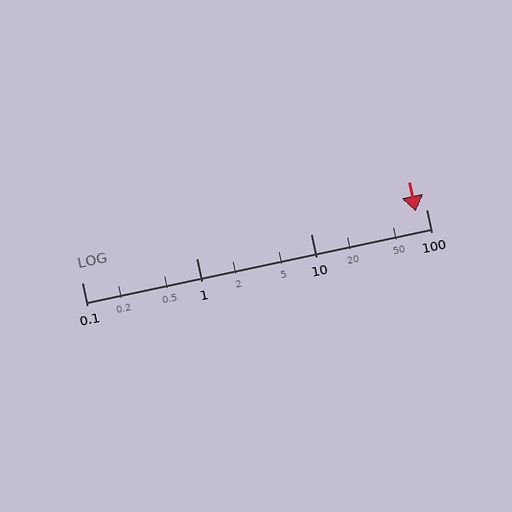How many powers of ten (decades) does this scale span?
The scale spans 3 decades, from 0.1 to 100.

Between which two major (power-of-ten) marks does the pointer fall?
The pointer is between 10 and 100.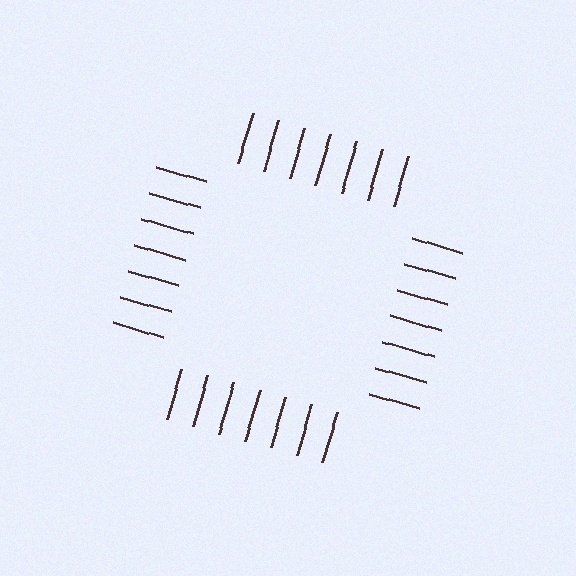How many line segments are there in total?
28 — 7 along each of the 4 edges.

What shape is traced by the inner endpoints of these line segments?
An illusory square — the line segments terminate on its edges but no continuous stroke is drawn.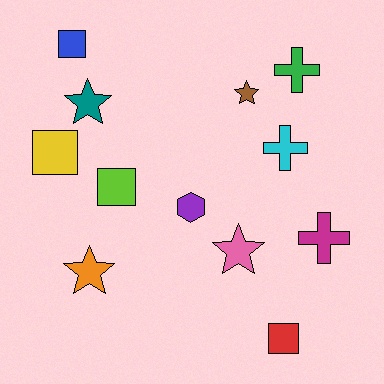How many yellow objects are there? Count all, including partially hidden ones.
There is 1 yellow object.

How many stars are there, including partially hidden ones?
There are 4 stars.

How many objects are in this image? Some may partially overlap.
There are 12 objects.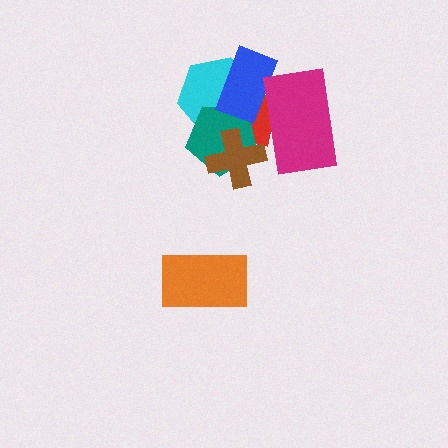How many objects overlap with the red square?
5 objects overlap with the red square.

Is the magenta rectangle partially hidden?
No, no other shape covers it.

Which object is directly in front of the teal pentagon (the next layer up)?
The brown cross is directly in front of the teal pentagon.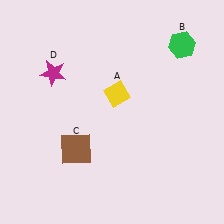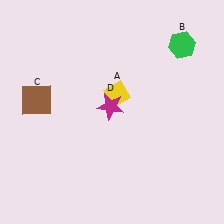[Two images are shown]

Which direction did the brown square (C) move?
The brown square (C) moved up.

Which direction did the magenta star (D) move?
The magenta star (D) moved right.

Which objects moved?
The objects that moved are: the brown square (C), the magenta star (D).